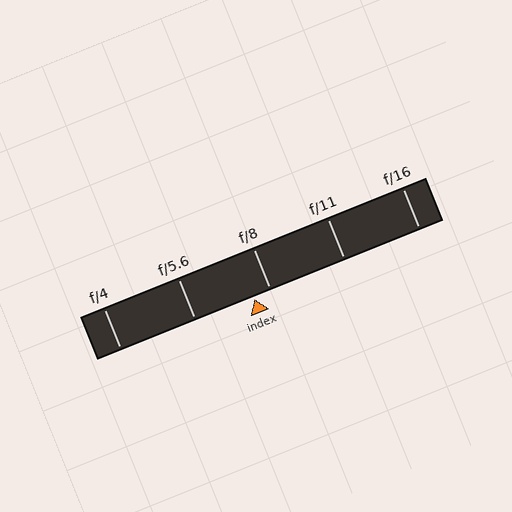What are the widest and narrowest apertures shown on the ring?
The widest aperture shown is f/4 and the narrowest is f/16.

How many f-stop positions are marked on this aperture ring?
There are 5 f-stop positions marked.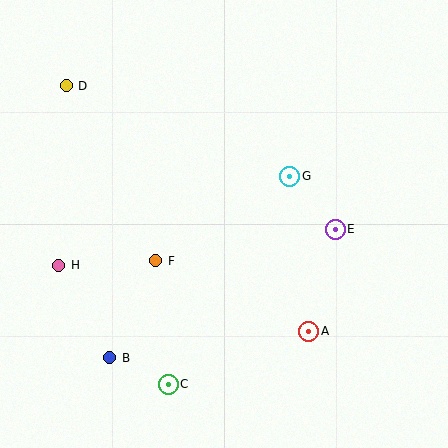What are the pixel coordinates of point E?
Point E is at (335, 229).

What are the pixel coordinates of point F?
Point F is at (156, 261).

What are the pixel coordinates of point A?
Point A is at (309, 331).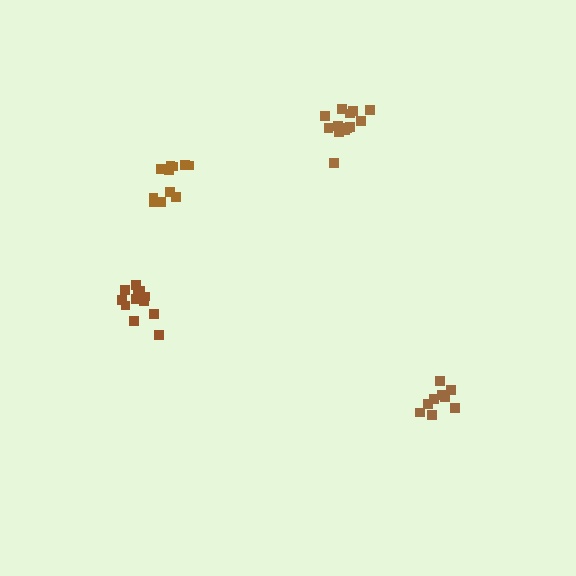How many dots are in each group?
Group 1: 11 dots, Group 2: 11 dots, Group 3: 14 dots, Group 4: 12 dots (48 total).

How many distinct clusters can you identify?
There are 4 distinct clusters.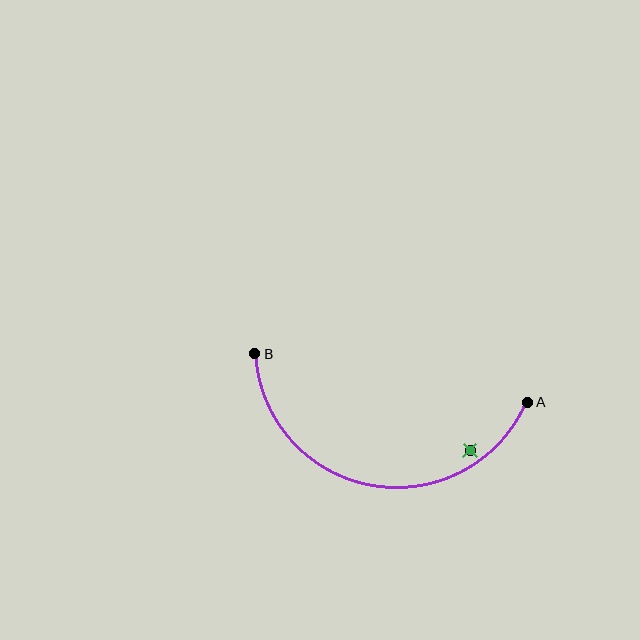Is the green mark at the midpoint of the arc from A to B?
No — the green mark does not lie on the arc at all. It sits slightly inside the curve.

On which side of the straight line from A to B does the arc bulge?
The arc bulges below the straight line connecting A and B.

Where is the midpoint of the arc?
The arc midpoint is the point on the curve farthest from the straight line joining A and B. It sits below that line.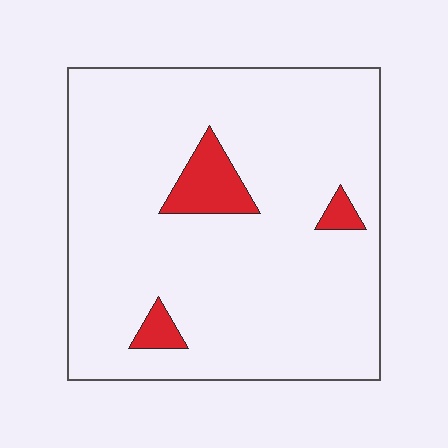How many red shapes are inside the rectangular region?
3.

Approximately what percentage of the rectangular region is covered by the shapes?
Approximately 10%.